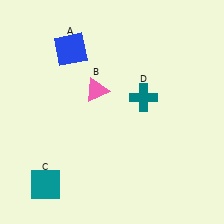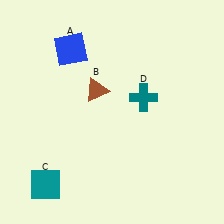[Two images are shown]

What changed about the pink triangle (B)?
In Image 1, B is pink. In Image 2, it changed to brown.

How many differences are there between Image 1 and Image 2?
There is 1 difference between the two images.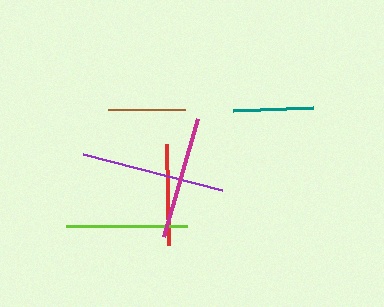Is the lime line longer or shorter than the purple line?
The purple line is longer than the lime line.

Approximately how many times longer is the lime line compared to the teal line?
The lime line is approximately 1.5 times the length of the teal line.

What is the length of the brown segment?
The brown segment is approximately 78 pixels long.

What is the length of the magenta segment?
The magenta segment is approximately 122 pixels long.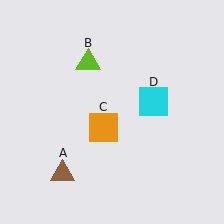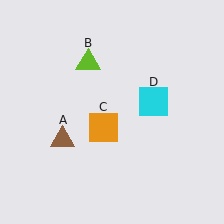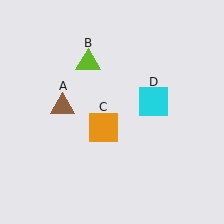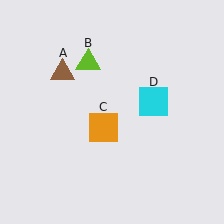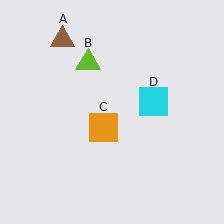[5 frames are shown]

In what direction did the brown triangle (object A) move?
The brown triangle (object A) moved up.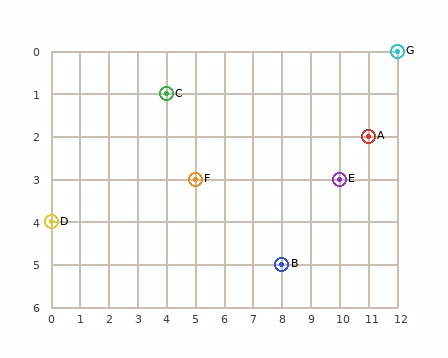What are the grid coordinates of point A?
Point A is at grid coordinates (11, 2).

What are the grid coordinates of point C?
Point C is at grid coordinates (4, 1).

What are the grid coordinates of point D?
Point D is at grid coordinates (0, 4).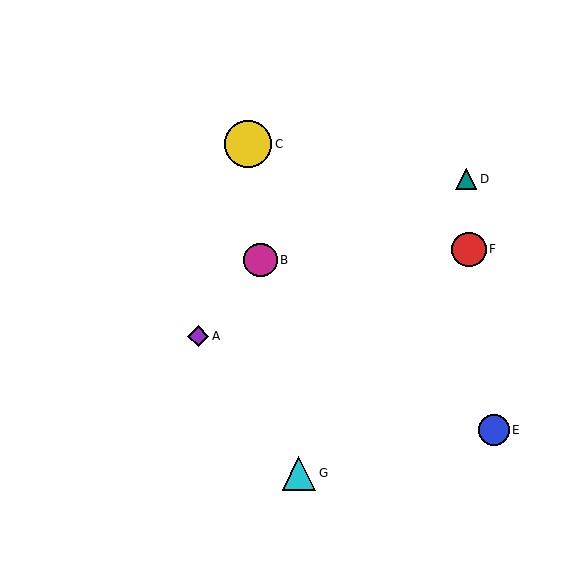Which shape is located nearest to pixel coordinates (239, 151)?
The yellow circle (labeled C) at (248, 144) is nearest to that location.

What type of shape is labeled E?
Shape E is a blue circle.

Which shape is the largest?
The yellow circle (labeled C) is the largest.